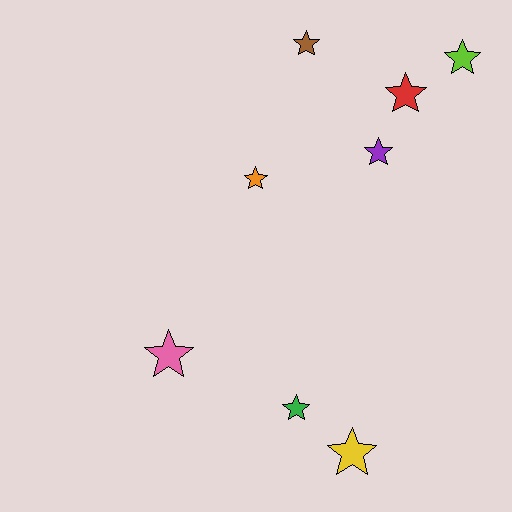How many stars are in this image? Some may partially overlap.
There are 8 stars.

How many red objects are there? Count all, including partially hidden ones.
There is 1 red object.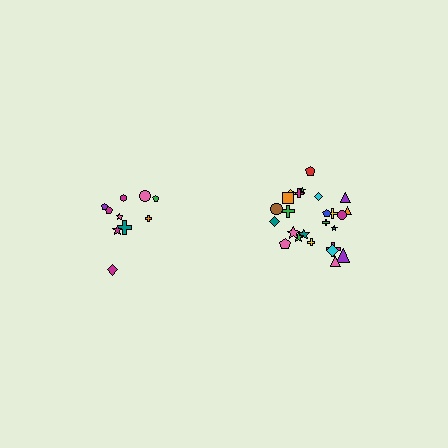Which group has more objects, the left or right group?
The right group.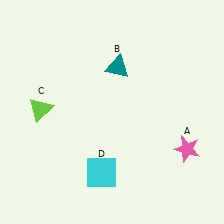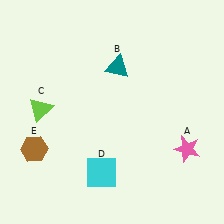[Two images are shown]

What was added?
A brown hexagon (E) was added in Image 2.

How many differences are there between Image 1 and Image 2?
There is 1 difference between the two images.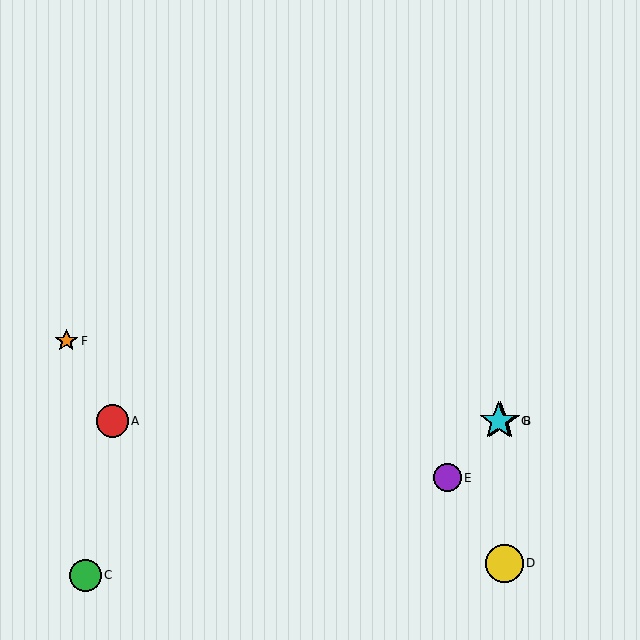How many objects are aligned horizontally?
3 objects (A, B, G) are aligned horizontally.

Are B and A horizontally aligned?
Yes, both are at y≈421.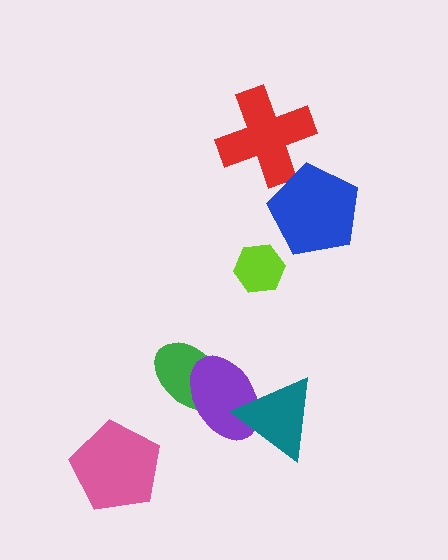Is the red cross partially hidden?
No, no other shape covers it.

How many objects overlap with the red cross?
0 objects overlap with the red cross.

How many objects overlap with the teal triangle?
1 object overlaps with the teal triangle.